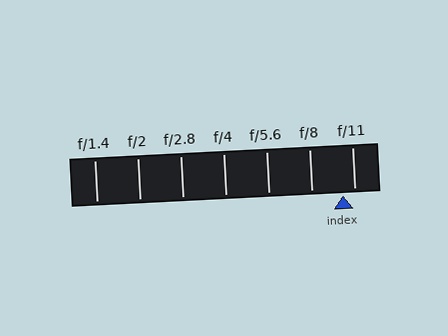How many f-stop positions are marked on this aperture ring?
There are 7 f-stop positions marked.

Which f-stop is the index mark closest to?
The index mark is closest to f/11.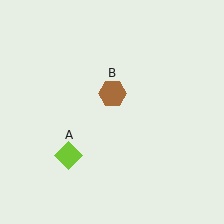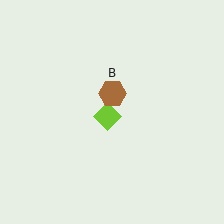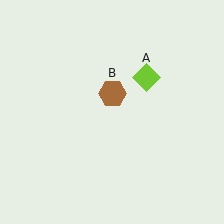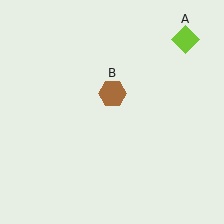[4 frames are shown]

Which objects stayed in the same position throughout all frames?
Brown hexagon (object B) remained stationary.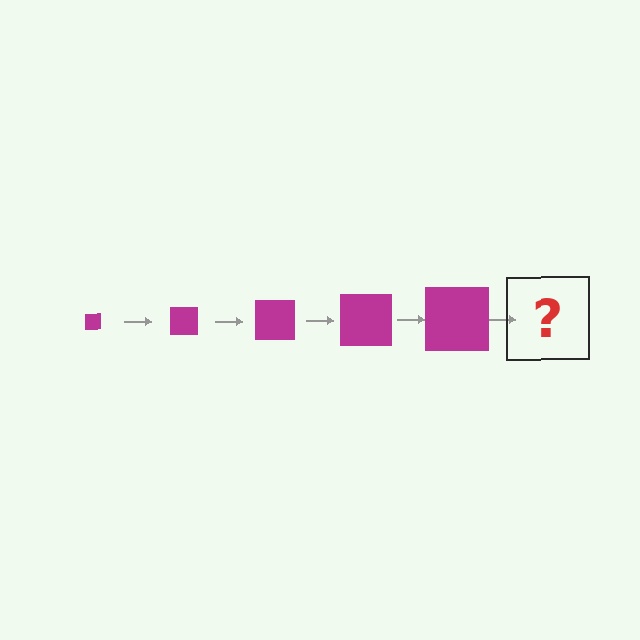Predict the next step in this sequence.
The next step is a magenta square, larger than the previous one.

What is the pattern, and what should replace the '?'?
The pattern is that the square gets progressively larger each step. The '?' should be a magenta square, larger than the previous one.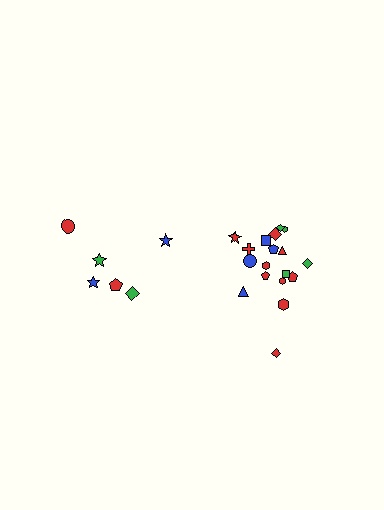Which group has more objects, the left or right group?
The right group.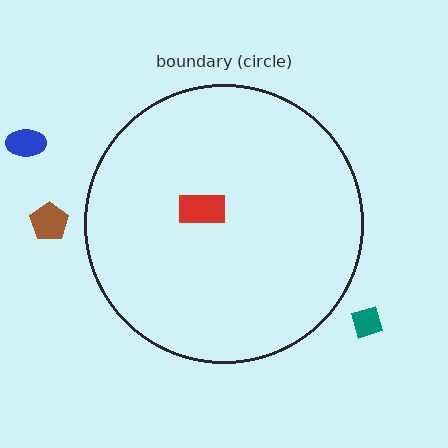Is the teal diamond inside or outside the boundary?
Outside.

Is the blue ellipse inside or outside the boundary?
Outside.